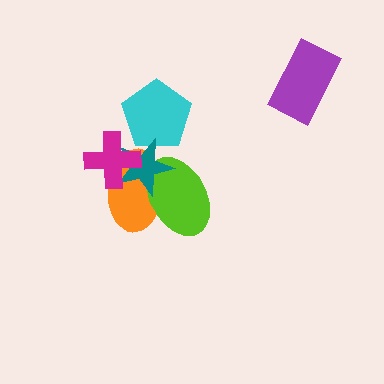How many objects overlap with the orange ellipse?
3 objects overlap with the orange ellipse.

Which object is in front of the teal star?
The magenta cross is in front of the teal star.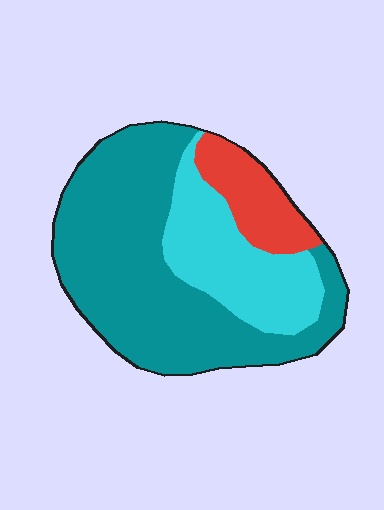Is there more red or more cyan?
Cyan.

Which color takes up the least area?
Red, at roughly 15%.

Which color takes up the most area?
Teal, at roughly 60%.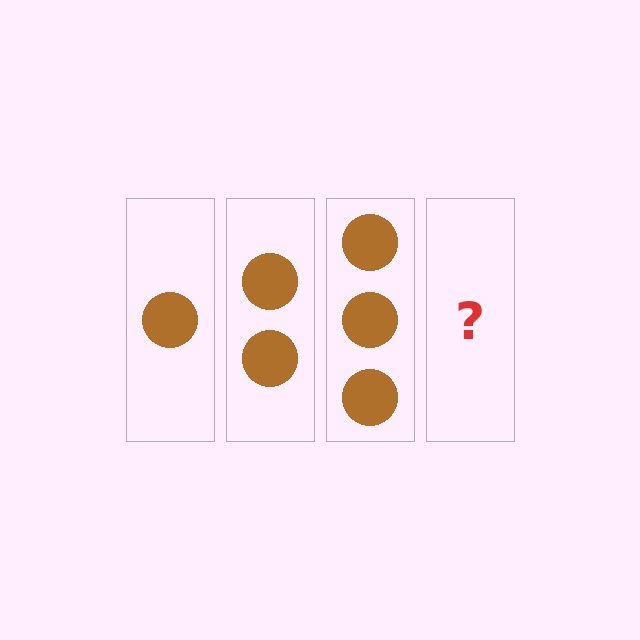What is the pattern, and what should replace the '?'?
The pattern is that each step adds one more circle. The '?' should be 4 circles.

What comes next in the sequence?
The next element should be 4 circles.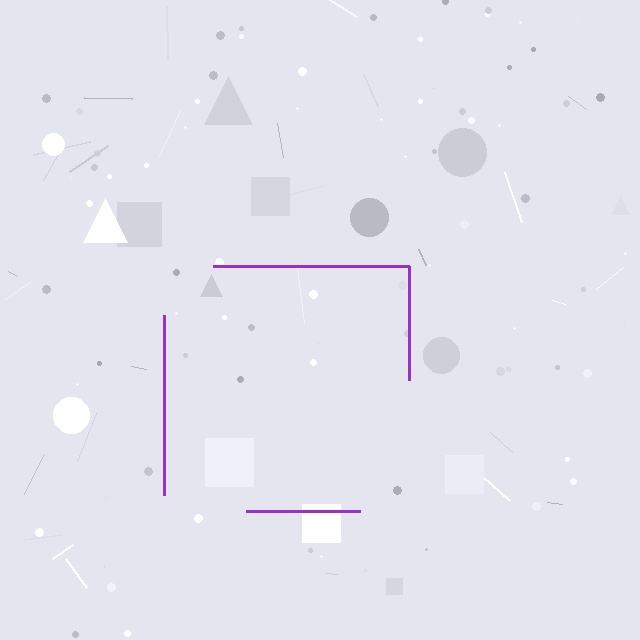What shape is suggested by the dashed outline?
The dashed outline suggests a square.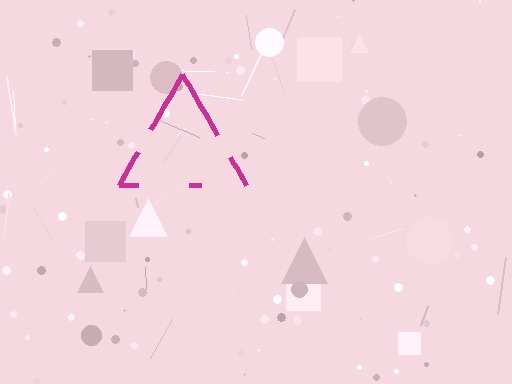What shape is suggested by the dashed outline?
The dashed outline suggests a triangle.